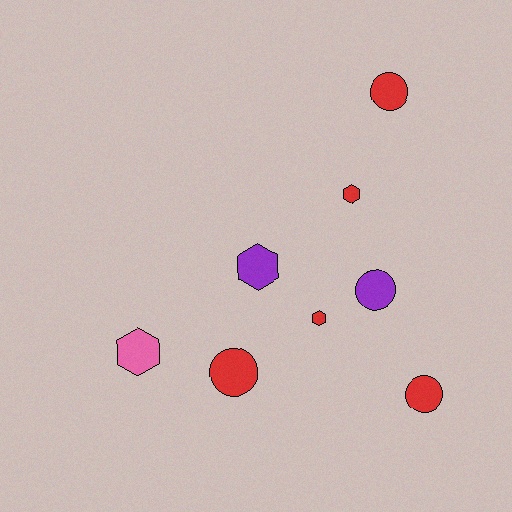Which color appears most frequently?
Red, with 5 objects.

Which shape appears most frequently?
Circle, with 4 objects.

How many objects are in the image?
There are 8 objects.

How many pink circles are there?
There are no pink circles.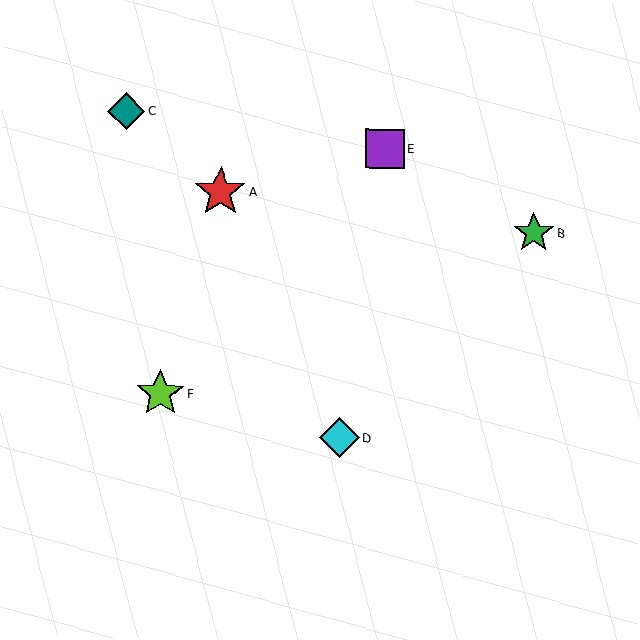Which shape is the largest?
The red star (labeled A) is the largest.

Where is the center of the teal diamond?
The center of the teal diamond is at (126, 111).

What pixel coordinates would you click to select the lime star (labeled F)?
Click at (160, 394) to select the lime star F.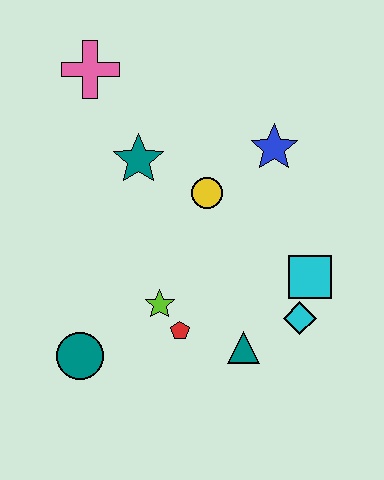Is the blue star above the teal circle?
Yes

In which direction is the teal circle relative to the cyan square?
The teal circle is to the left of the cyan square.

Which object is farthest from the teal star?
The cyan diamond is farthest from the teal star.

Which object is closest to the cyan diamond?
The cyan square is closest to the cyan diamond.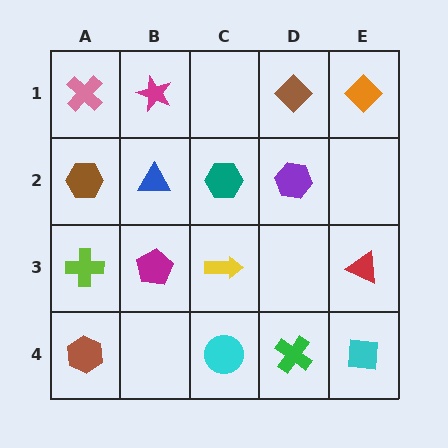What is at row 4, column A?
A brown hexagon.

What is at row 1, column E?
An orange diamond.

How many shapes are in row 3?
4 shapes.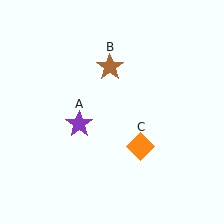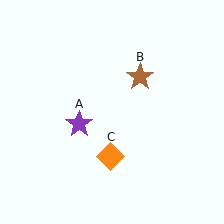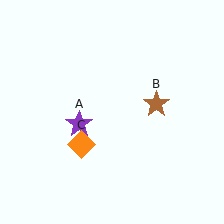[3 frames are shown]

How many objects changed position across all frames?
2 objects changed position: brown star (object B), orange diamond (object C).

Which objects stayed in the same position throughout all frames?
Purple star (object A) remained stationary.